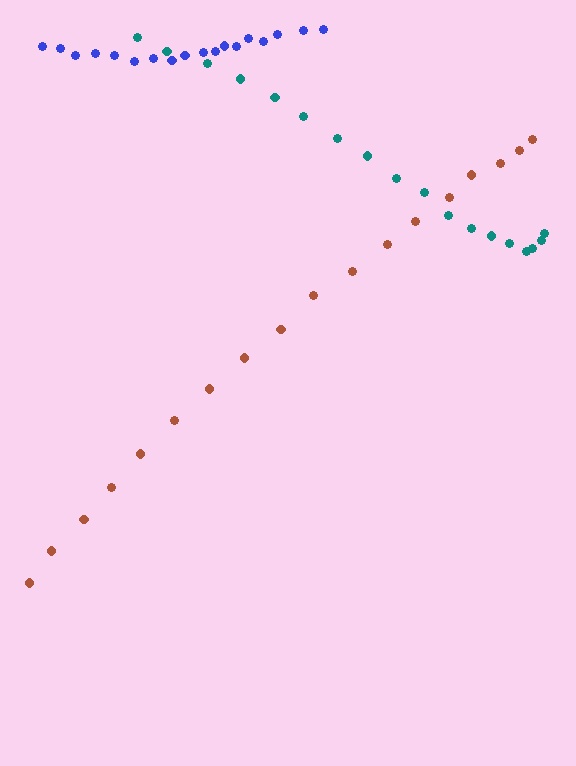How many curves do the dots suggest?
There are 3 distinct paths.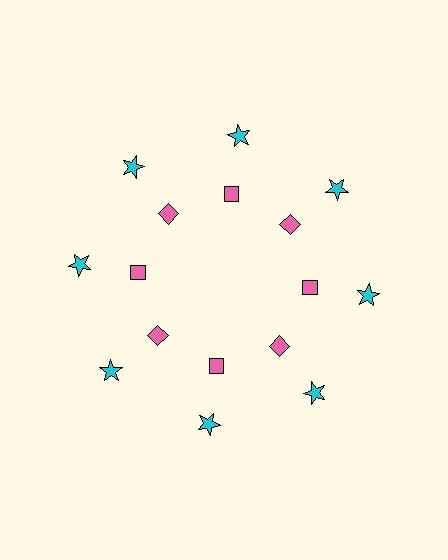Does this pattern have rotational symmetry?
Yes, this pattern has 8-fold rotational symmetry. It looks the same after rotating 45 degrees around the center.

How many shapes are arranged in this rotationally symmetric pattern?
There are 16 shapes, arranged in 8 groups of 2.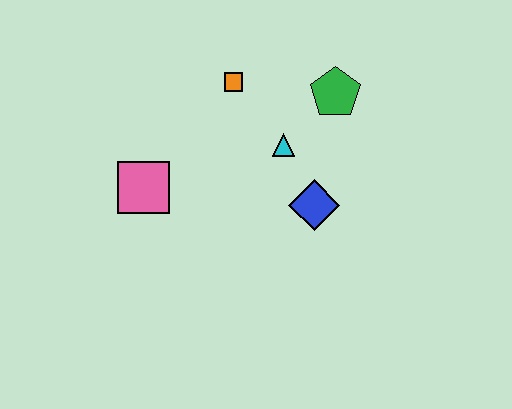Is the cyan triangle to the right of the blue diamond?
No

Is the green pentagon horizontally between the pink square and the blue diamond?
No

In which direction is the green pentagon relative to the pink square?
The green pentagon is to the right of the pink square.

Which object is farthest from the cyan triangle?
The pink square is farthest from the cyan triangle.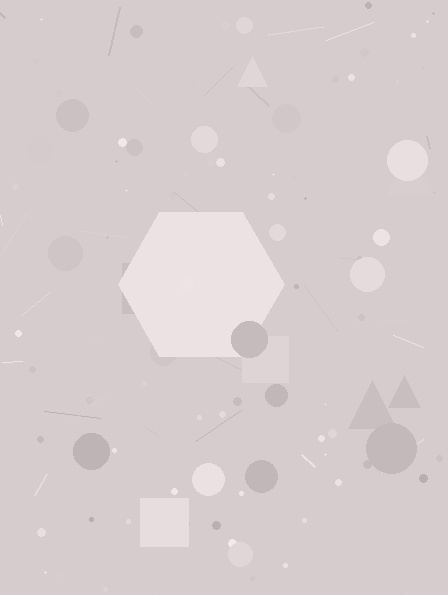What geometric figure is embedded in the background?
A hexagon is embedded in the background.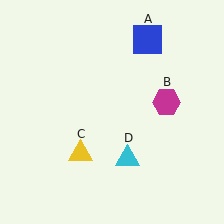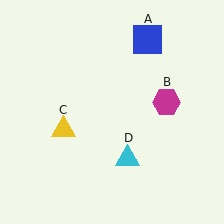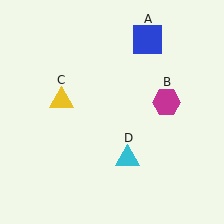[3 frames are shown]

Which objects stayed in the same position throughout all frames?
Blue square (object A) and magenta hexagon (object B) and cyan triangle (object D) remained stationary.